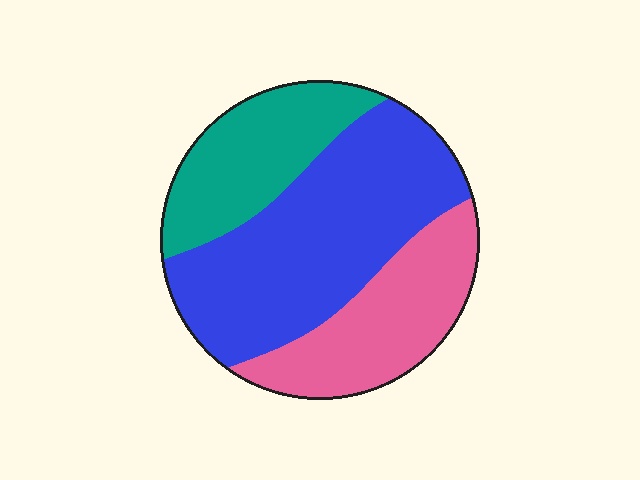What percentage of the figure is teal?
Teal covers 24% of the figure.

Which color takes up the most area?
Blue, at roughly 50%.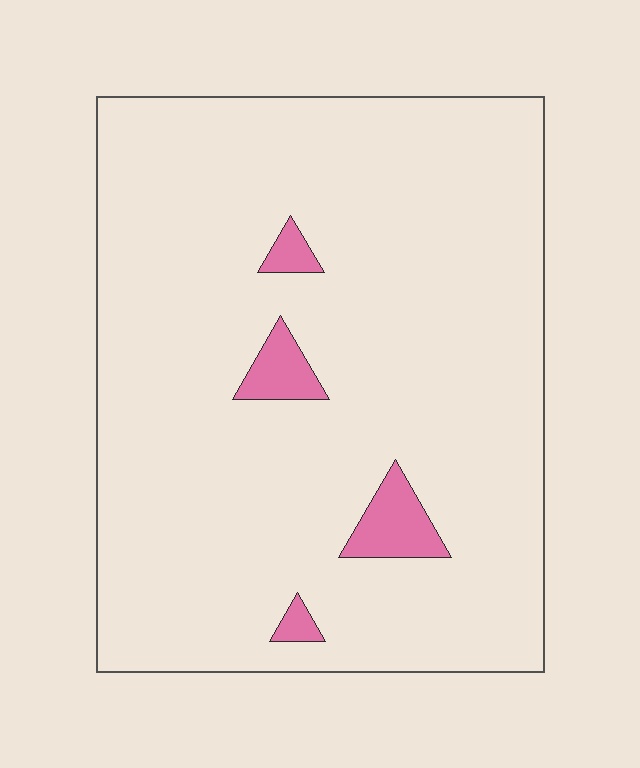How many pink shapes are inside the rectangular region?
4.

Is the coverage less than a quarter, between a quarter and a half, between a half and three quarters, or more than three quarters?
Less than a quarter.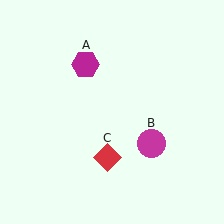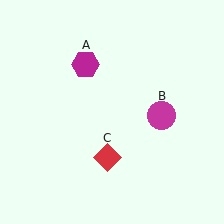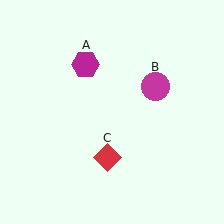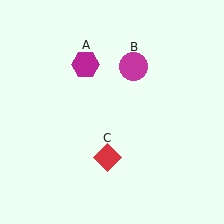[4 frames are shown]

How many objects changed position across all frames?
1 object changed position: magenta circle (object B).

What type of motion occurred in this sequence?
The magenta circle (object B) rotated counterclockwise around the center of the scene.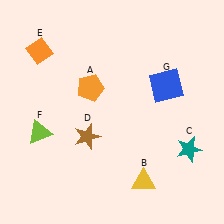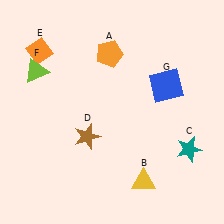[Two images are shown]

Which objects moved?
The objects that moved are: the orange pentagon (A), the lime triangle (F).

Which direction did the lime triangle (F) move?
The lime triangle (F) moved up.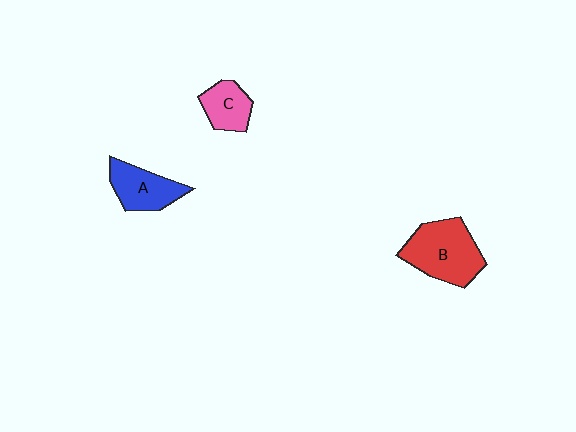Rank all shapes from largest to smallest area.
From largest to smallest: B (red), A (blue), C (pink).